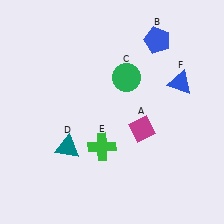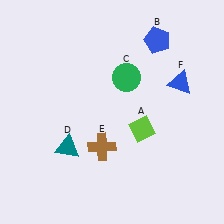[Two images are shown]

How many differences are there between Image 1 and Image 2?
There are 2 differences between the two images.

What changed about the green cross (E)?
In Image 1, E is green. In Image 2, it changed to brown.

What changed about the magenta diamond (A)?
In Image 1, A is magenta. In Image 2, it changed to lime.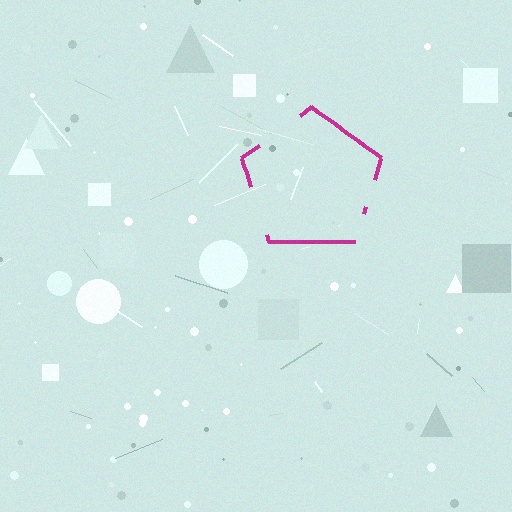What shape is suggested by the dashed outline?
The dashed outline suggests a pentagon.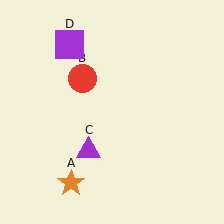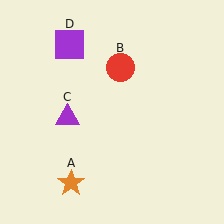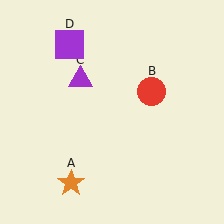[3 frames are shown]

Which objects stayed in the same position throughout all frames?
Orange star (object A) and purple square (object D) remained stationary.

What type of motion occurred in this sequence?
The red circle (object B), purple triangle (object C) rotated clockwise around the center of the scene.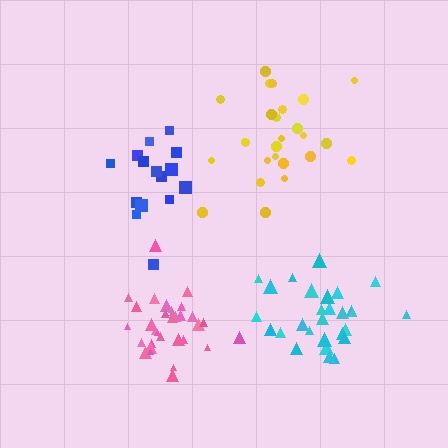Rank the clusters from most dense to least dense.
pink, cyan, blue, yellow.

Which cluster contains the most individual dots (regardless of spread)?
Pink (32).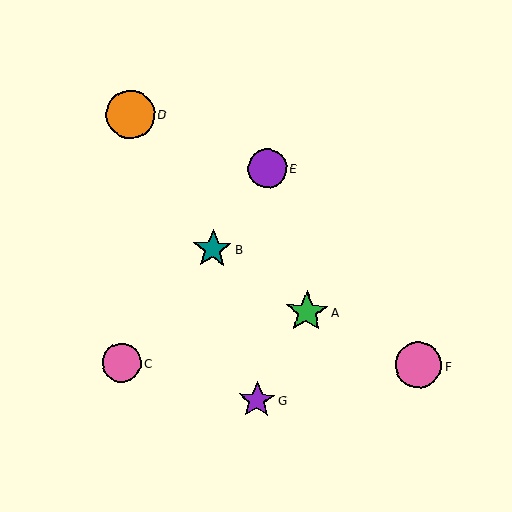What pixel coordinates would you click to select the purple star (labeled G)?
Click at (257, 400) to select the purple star G.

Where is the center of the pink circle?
The center of the pink circle is at (418, 365).